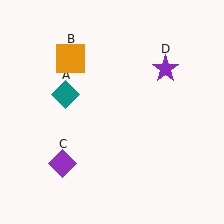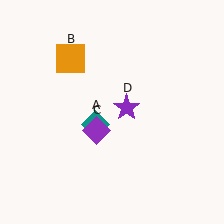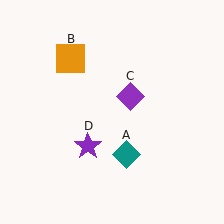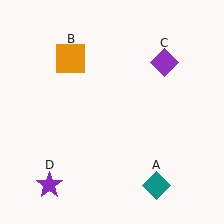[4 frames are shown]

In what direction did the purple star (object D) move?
The purple star (object D) moved down and to the left.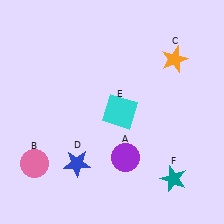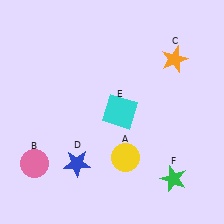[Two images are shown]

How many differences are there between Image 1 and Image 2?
There are 2 differences between the two images.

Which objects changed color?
A changed from purple to yellow. F changed from teal to green.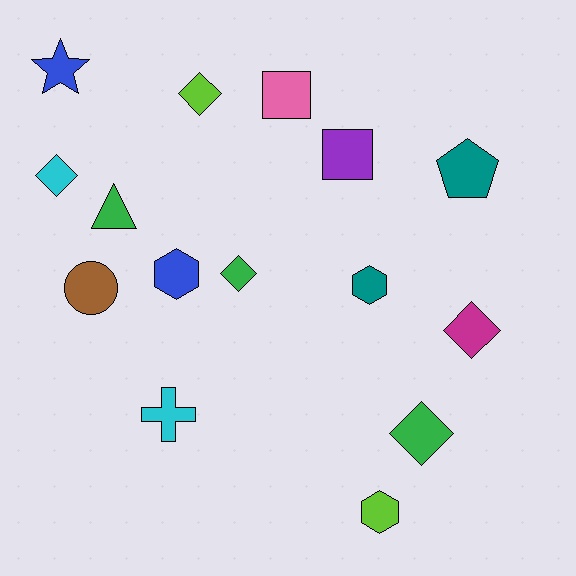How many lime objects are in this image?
There are 2 lime objects.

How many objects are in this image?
There are 15 objects.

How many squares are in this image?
There are 2 squares.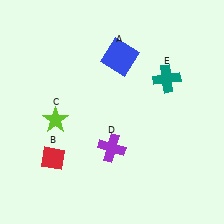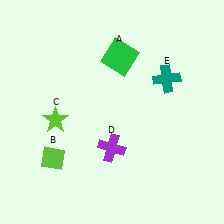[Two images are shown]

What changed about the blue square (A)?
In Image 1, A is blue. In Image 2, it changed to green.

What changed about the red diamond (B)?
In Image 1, B is red. In Image 2, it changed to lime.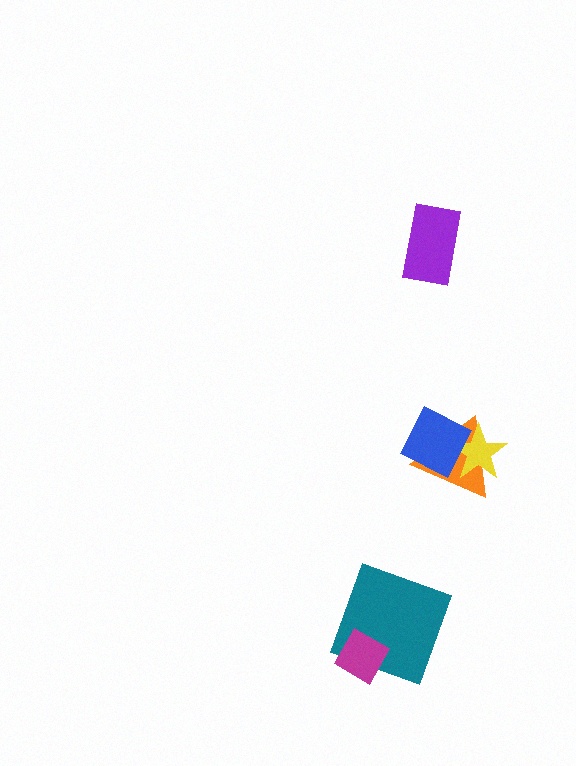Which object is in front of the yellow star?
The blue diamond is in front of the yellow star.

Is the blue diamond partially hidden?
No, no other shape covers it.